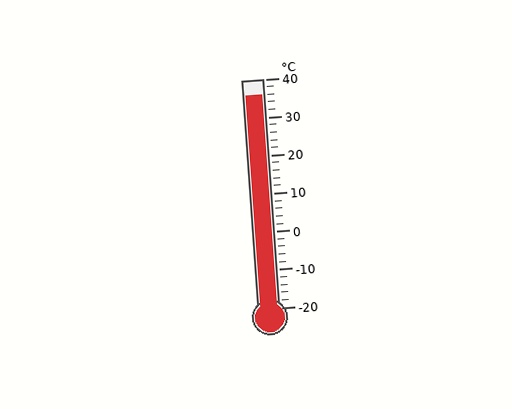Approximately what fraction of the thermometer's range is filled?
The thermometer is filled to approximately 95% of its range.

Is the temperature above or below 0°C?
The temperature is above 0°C.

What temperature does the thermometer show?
The thermometer shows approximately 36°C.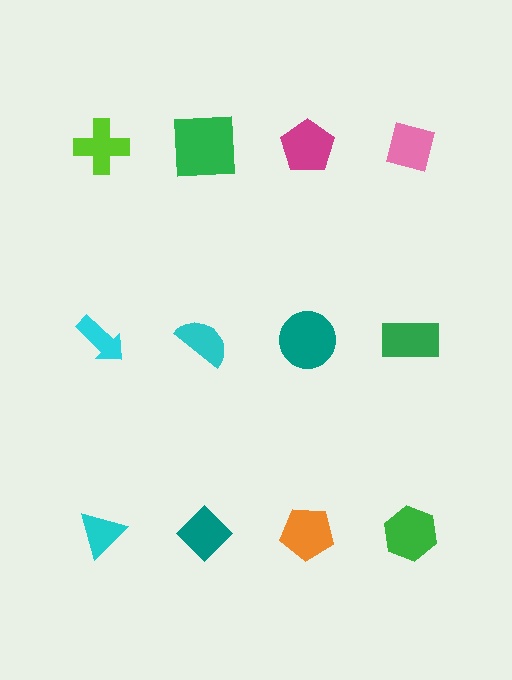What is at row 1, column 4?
A pink square.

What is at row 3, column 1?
A cyan triangle.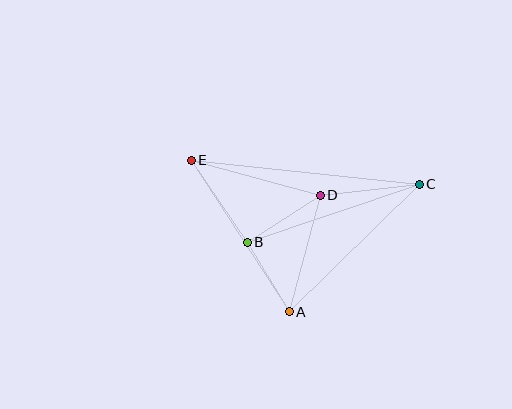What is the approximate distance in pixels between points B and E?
The distance between B and E is approximately 99 pixels.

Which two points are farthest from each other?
Points C and E are farthest from each other.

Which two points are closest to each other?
Points A and B are closest to each other.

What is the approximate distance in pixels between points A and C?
The distance between A and C is approximately 182 pixels.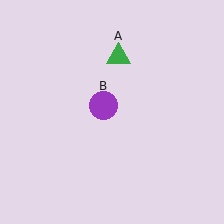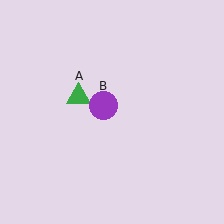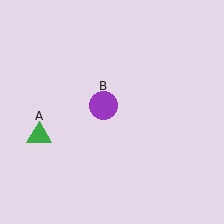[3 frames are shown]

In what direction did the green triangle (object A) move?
The green triangle (object A) moved down and to the left.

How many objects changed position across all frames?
1 object changed position: green triangle (object A).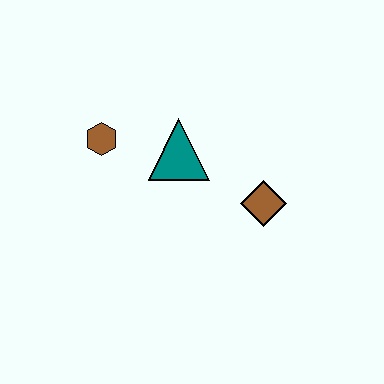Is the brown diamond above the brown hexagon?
No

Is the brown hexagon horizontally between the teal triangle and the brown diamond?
No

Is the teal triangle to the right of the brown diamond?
No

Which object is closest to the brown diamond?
The teal triangle is closest to the brown diamond.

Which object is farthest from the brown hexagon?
The brown diamond is farthest from the brown hexagon.